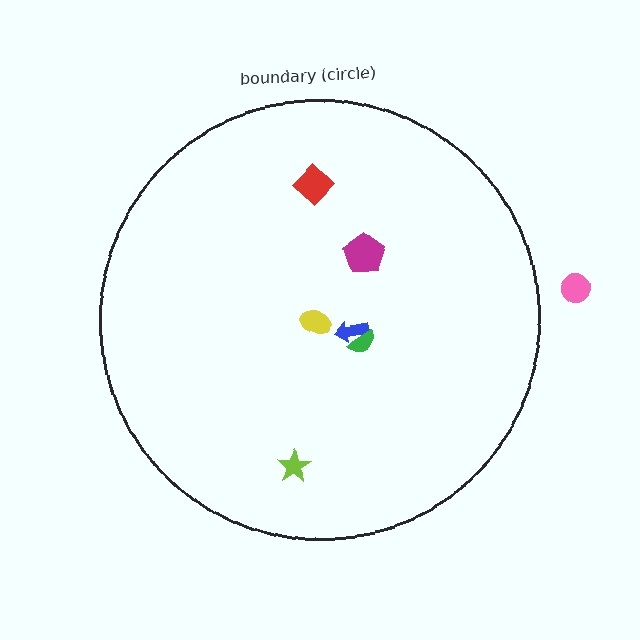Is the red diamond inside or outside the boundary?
Inside.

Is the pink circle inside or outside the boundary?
Outside.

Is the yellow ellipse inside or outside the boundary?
Inside.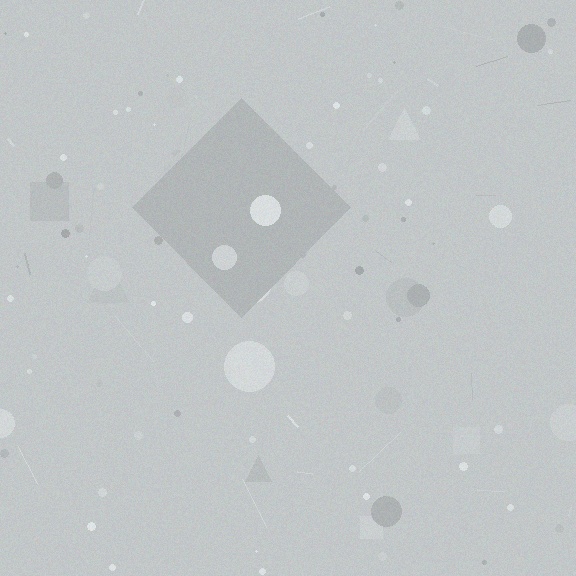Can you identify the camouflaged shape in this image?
The camouflaged shape is a diamond.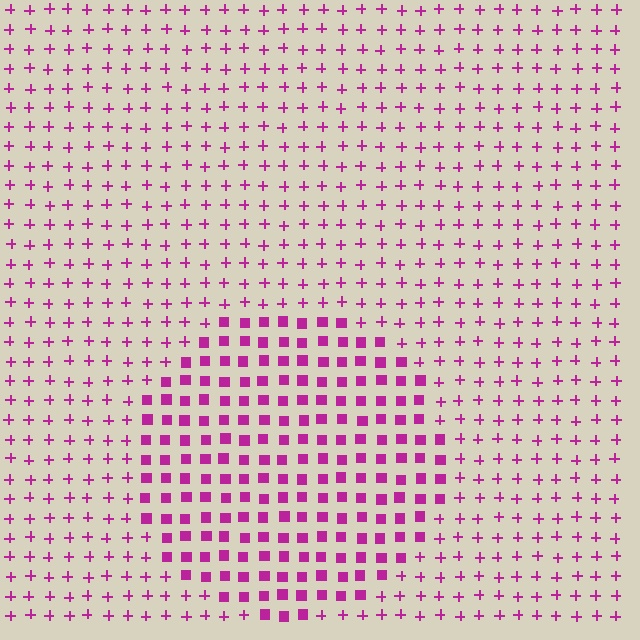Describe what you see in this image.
The image is filled with small magenta elements arranged in a uniform grid. A circle-shaped region contains squares, while the surrounding area contains plus signs. The boundary is defined purely by the change in element shape.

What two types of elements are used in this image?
The image uses squares inside the circle region and plus signs outside it.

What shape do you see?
I see a circle.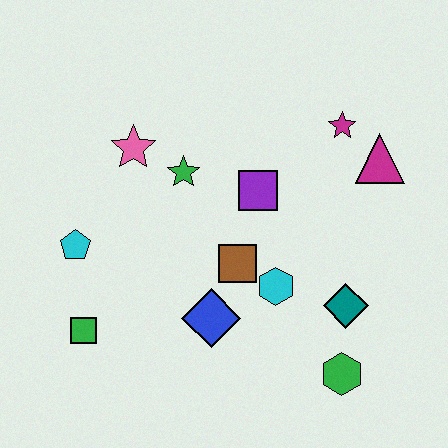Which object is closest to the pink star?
The green star is closest to the pink star.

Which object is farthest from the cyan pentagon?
The magenta triangle is farthest from the cyan pentagon.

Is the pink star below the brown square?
No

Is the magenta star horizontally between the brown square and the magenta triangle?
Yes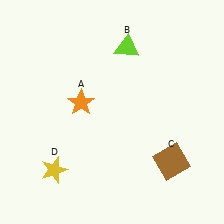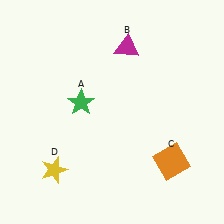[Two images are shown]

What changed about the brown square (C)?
In Image 1, C is brown. In Image 2, it changed to orange.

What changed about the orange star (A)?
In Image 1, A is orange. In Image 2, it changed to green.